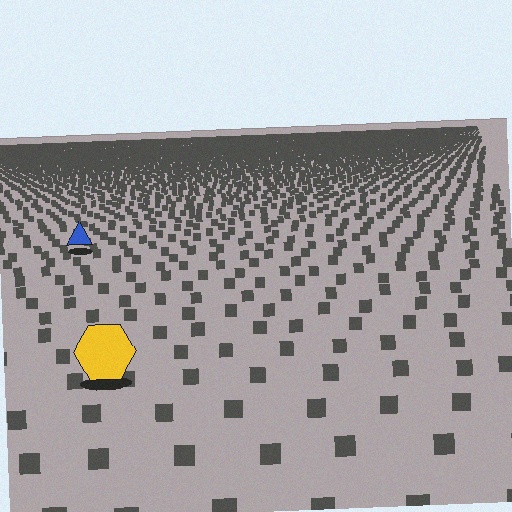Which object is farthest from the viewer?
The blue triangle is farthest from the viewer. It appears smaller and the ground texture around it is denser.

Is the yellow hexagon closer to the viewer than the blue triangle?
Yes. The yellow hexagon is closer — you can tell from the texture gradient: the ground texture is coarser near it.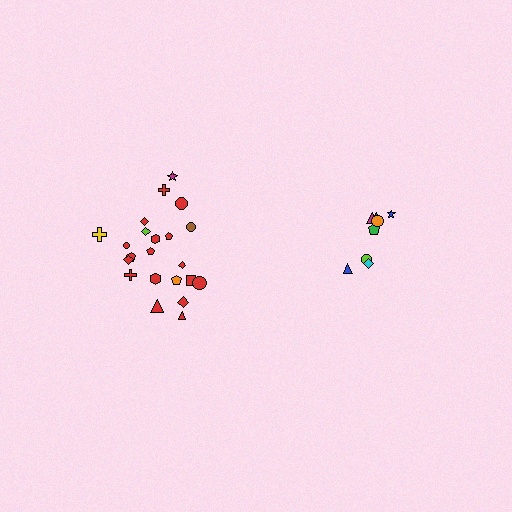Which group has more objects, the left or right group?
The left group.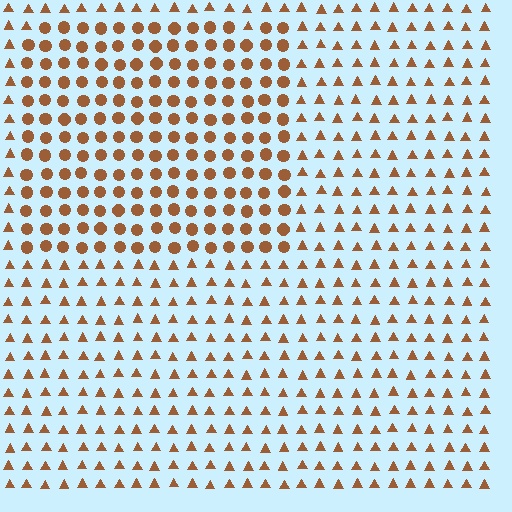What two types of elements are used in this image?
The image uses circles inside the rectangle region and triangles outside it.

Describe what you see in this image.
The image is filled with small brown elements arranged in a uniform grid. A rectangle-shaped region contains circles, while the surrounding area contains triangles. The boundary is defined purely by the change in element shape.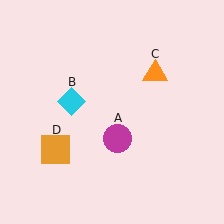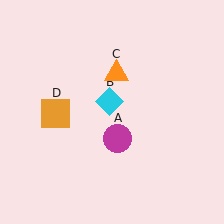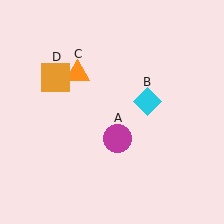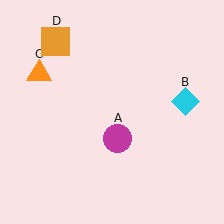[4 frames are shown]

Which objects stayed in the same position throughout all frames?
Magenta circle (object A) remained stationary.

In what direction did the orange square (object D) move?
The orange square (object D) moved up.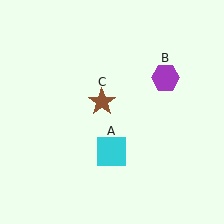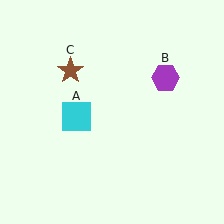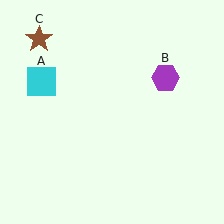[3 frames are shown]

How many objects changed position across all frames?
2 objects changed position: cyan square (object A), brown star (object C).